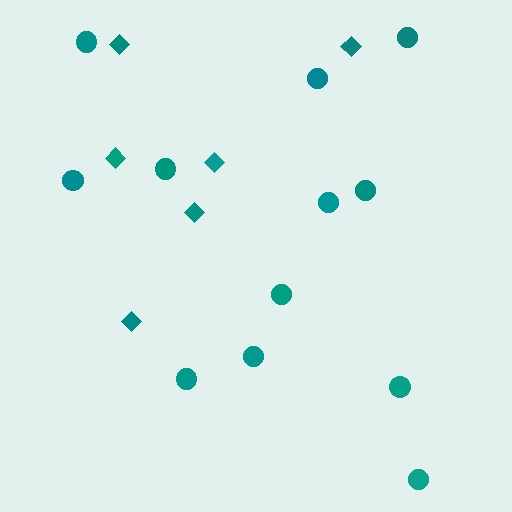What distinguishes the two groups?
There are 2 groups: one group of circles (12) and one group of diamonds (6).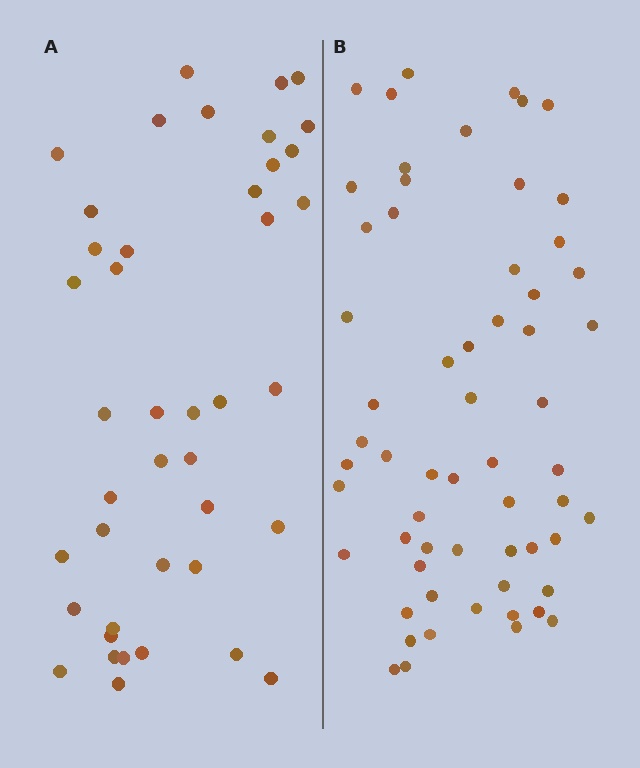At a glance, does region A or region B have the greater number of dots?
Region B (the right region) has more dots.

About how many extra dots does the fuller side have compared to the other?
Region B has approximately 20 more dots than region A.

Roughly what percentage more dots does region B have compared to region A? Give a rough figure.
About 45% more.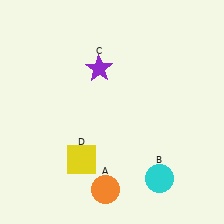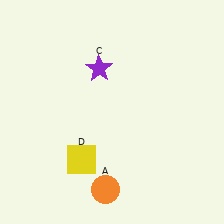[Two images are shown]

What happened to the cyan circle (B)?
The cyan circle (B) was removed in Image 2. It was in the bottom-right area of Image 1.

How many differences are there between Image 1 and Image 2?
There is 1 difference between the two images.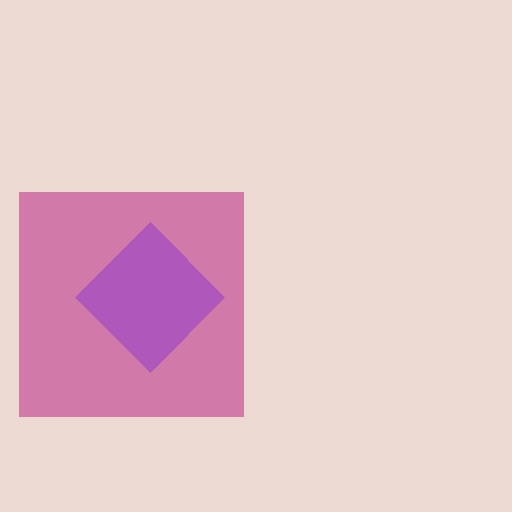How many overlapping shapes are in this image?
There are 2 overlapping shapes in the image.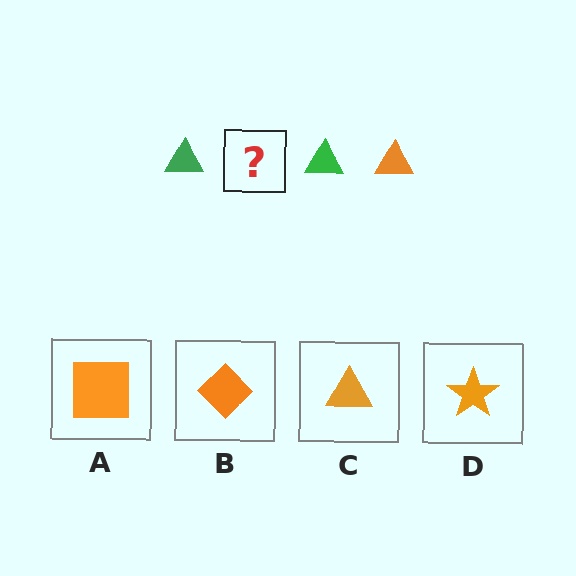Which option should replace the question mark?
Option C.